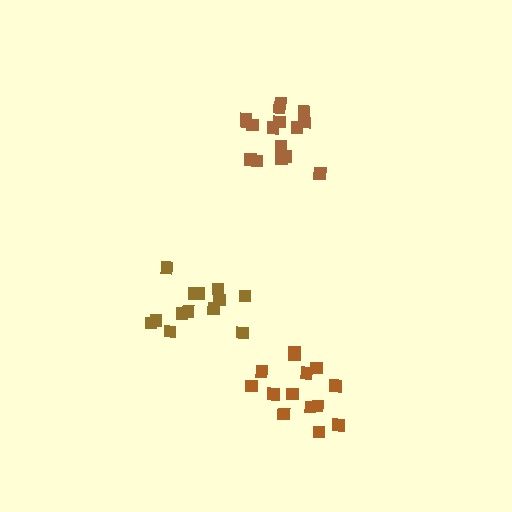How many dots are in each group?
Group 1: 13 dots, Group 2: 17 dots, Group 3: 14 dots (44 total).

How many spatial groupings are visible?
There are 3 spatial groupings.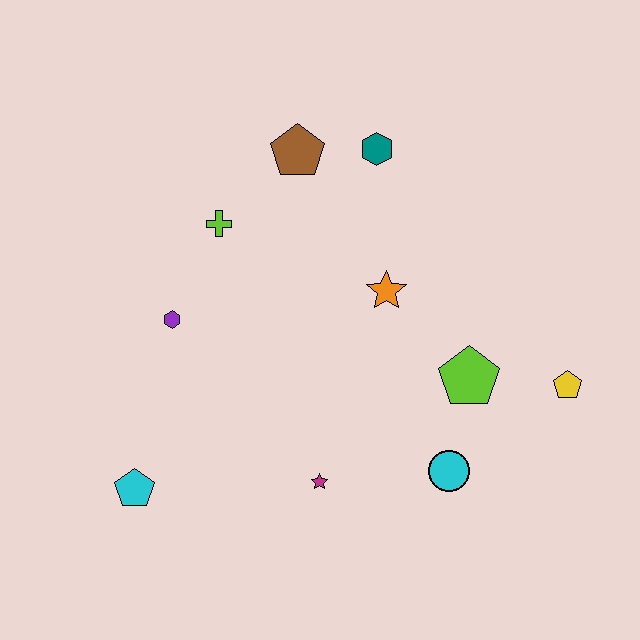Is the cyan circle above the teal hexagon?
No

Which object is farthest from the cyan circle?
The brown pentagon is farthest from the cyan circle.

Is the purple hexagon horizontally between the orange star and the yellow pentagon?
No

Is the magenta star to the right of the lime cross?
Yes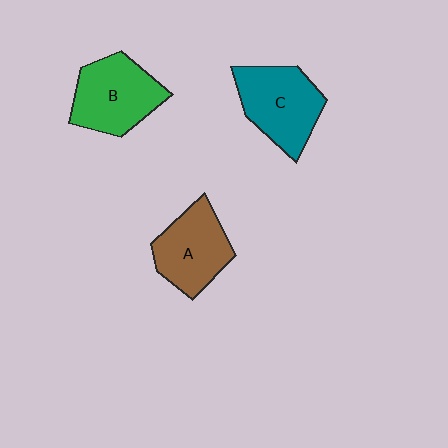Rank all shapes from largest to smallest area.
From largest to smallest: C (teal), B (green), A (brown).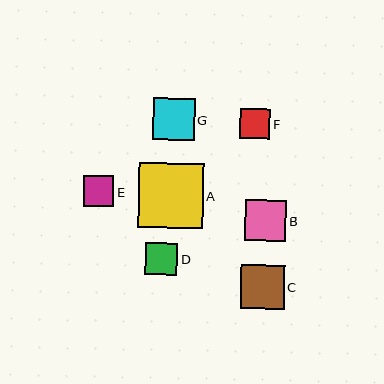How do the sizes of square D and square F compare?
Square D and square F are approximately the same size.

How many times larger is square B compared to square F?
Square B is approximately 1.4 times the size of square F.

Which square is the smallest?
Square F is the smallest with a size of approximately 30 pixels.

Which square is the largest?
Square A is the largest with a size of approximately 64 pixels.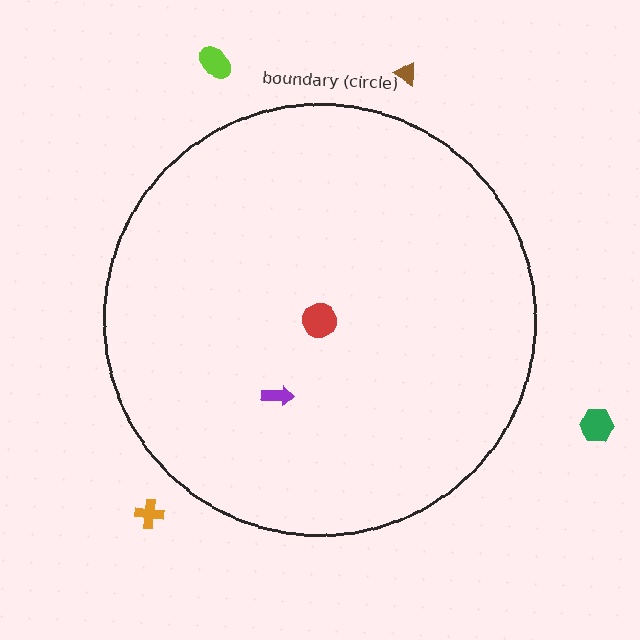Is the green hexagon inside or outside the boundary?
Outside.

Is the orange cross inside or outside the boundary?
Outside.